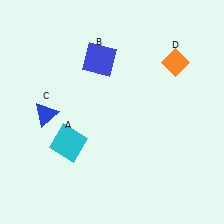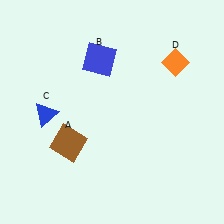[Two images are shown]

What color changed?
The square (A) changed from cyan in Image 1 to brown in Image 2.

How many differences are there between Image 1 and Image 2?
There is 1 difference between the two images.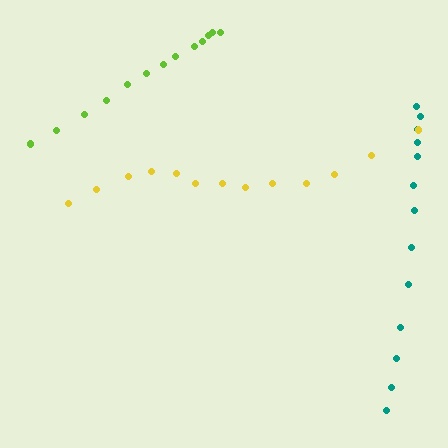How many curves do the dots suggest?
There are 3 distinct paths.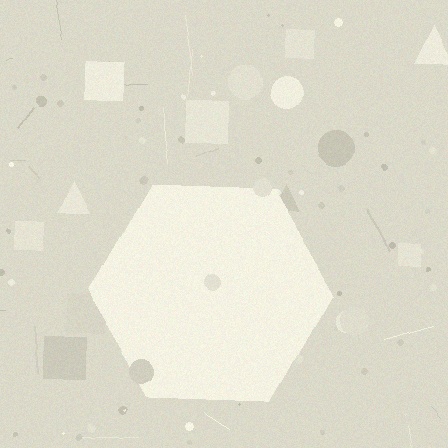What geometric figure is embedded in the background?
A hexagon is embedded in the background.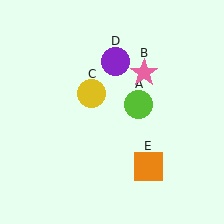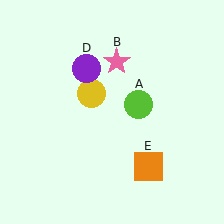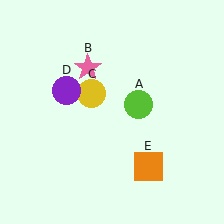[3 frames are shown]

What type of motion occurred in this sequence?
The pink star (object B), purple circle (object D) rotated counterclockwise around the center of the scene.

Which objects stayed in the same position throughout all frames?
Lime circle (object A) and yellow circle (object C) and orange square (object E) remained stationary.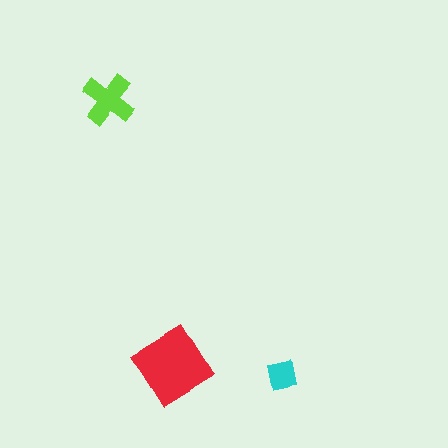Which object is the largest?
The red diamond.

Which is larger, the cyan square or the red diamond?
The red diamond.